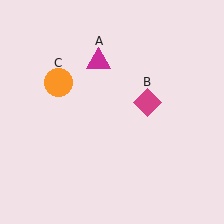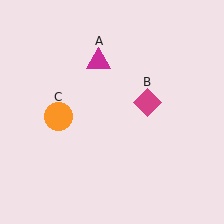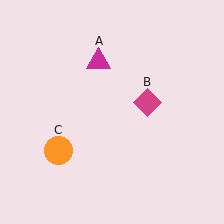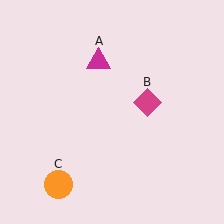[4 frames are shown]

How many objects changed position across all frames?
1 object changed position: orange circle (object C).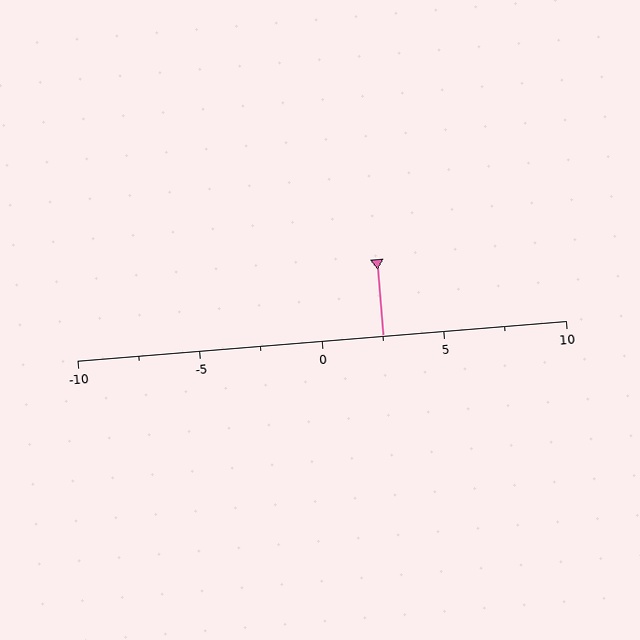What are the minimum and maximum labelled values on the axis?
The axis runs from -10 to 10.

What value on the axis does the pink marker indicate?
The marker indicates approximately 2.5.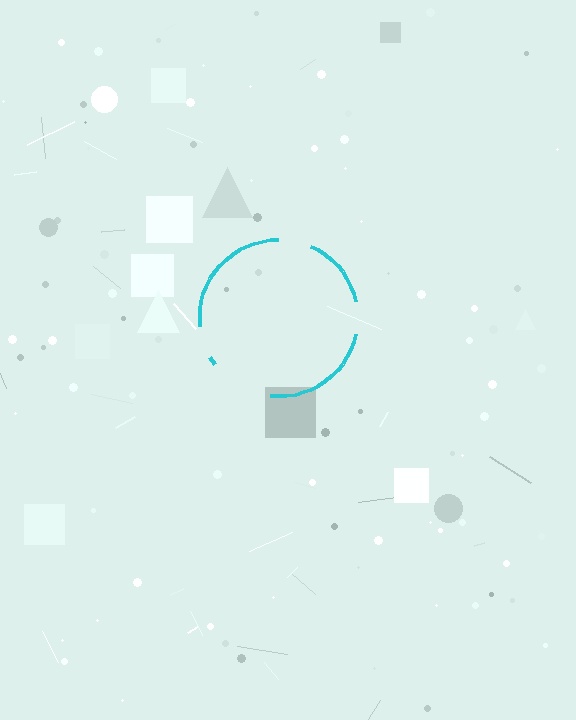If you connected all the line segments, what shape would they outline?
They would outline a circle.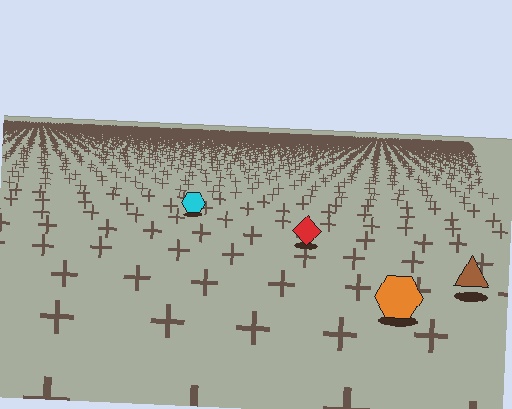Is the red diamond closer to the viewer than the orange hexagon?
No. The orange hexagon is closer — you can tell from the texture gradient: the ground texture is coarser near it.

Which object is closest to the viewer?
The orange hexagon is closest. The texture marks near it are larger and more spread out.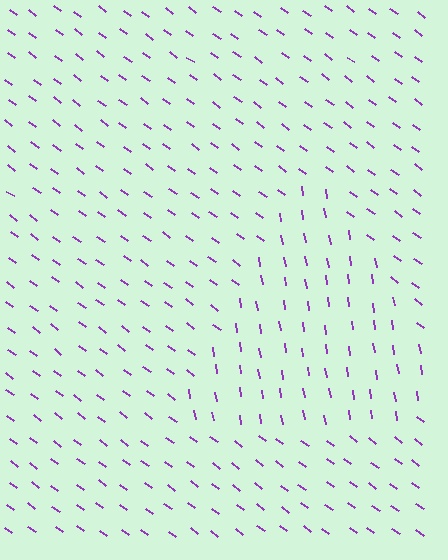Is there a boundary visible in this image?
Yes, there is a texture boundary formed by a change in line orientation.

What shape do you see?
I see a triangle.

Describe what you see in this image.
The image is filled with small purple line segments. A triangle region in the image has lines oriented differently from the surrounding lines, creating a visible texture boundary.